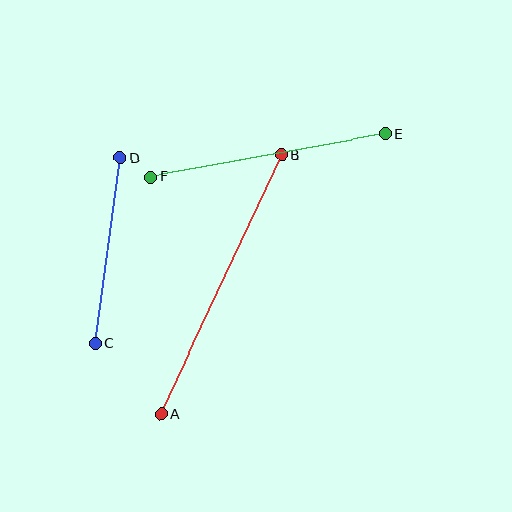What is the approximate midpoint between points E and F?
The midpoint is at approximately (268, 155) pixels.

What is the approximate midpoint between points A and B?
The midpoint is at approximately (221, 284) pixels.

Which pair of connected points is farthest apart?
Points A and B are farthest apart.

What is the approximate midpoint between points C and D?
The midpoint is at approximately (108, 250) pixels.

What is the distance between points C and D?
The distance is approximately 187 pixels.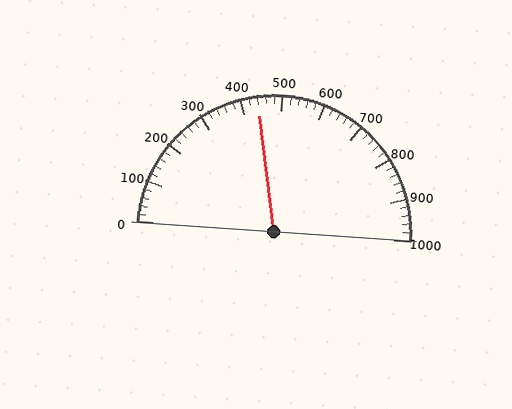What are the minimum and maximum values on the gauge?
The gauge ranges from 0 to 1000.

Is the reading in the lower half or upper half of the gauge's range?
The reading is in the lower half of the range (0 to 1000).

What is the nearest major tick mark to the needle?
The nearest major tick mark is 400.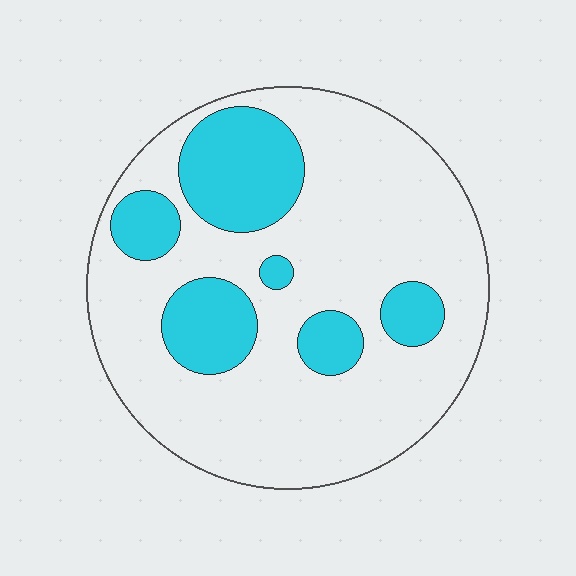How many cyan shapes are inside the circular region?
6.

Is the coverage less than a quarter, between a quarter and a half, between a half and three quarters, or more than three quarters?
Less than a quarter.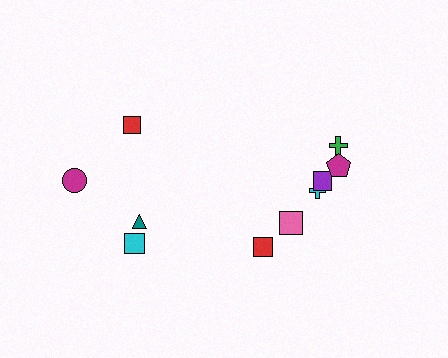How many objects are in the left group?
There are 4 objects.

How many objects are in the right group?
There are 6 objects.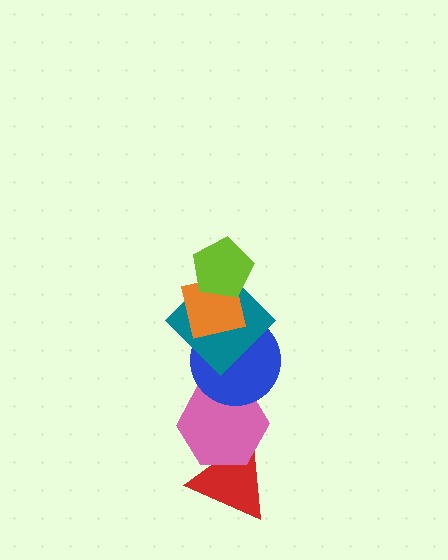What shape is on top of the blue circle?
The teal diamond is on top of the blue circle.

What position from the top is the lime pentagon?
The lime pentagon is 1st from the top.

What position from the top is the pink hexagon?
The pink hexagon is 5th from the top.